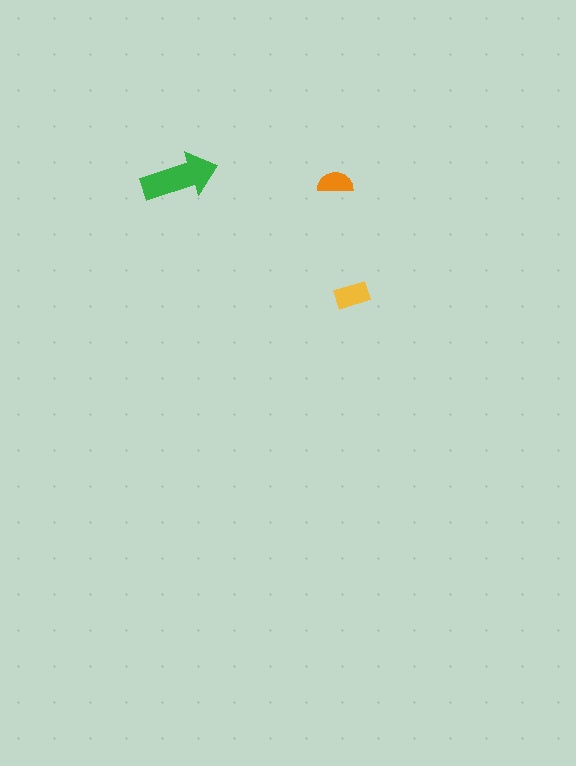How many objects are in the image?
There are 3 objects in the image.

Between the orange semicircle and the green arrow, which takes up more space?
The green arrow.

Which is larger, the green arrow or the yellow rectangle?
The green arrow.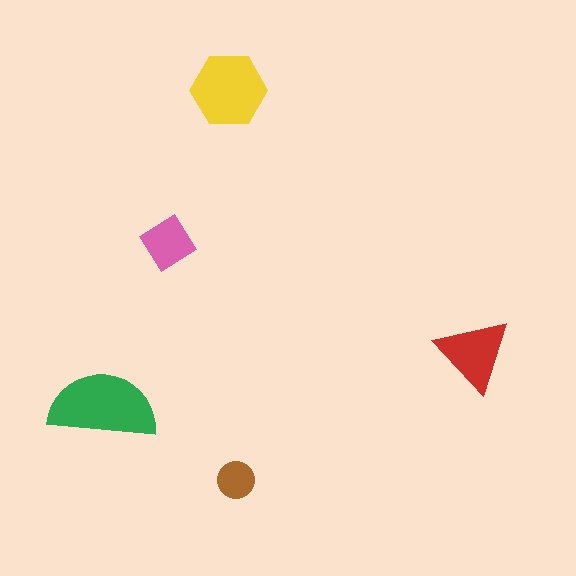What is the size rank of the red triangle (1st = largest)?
3rd.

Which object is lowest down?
The brown circle is bottommost.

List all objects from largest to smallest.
The green semicircle, the yellow hexagon, the red triangle, the pink diamond, the brown circle.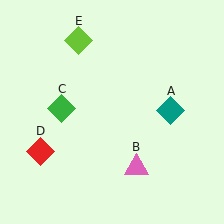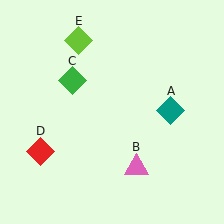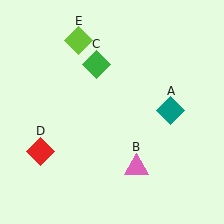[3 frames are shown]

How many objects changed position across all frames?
1 object changed position: green diamond (object C).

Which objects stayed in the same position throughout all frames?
Teal diamond (object A) and pink triangle (object B) and red diamond (object D) and lime diamond (object E) remained stationary.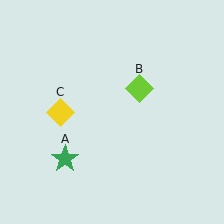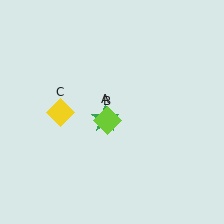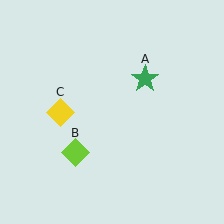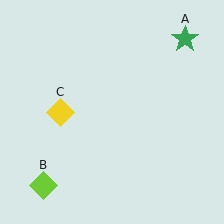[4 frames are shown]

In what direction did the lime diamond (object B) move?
The lime diamond (object B) moved down and to the left.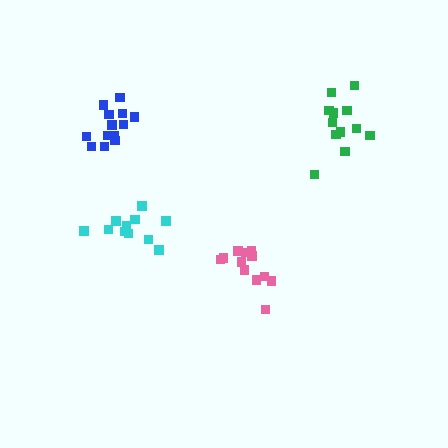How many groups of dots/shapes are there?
There are 4 groups.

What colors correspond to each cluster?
The clusters are colored: green, cyan, blue, pink.